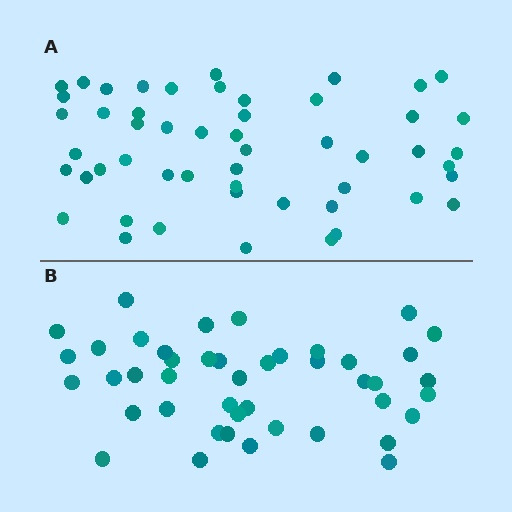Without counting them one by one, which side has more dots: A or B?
Region A (the top region) has more dots.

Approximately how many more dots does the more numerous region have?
Region A has roughly 8 or so more dots than region B.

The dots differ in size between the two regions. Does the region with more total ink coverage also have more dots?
No. Region B has more total ink coverage because its dots are larger, but region A actually contains more individual dots. Total area can be misleading — the number of items is what matters here.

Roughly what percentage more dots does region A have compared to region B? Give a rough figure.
About 20% more.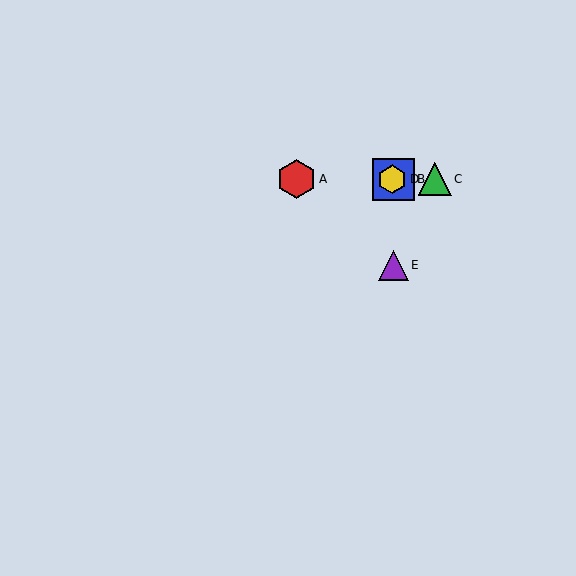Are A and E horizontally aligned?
No, A is at y≈179 and E is at y≈265.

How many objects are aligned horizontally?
4 objects (A, B, C, D) are aligned horizontally.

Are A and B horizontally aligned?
Yes, both are at y≈179.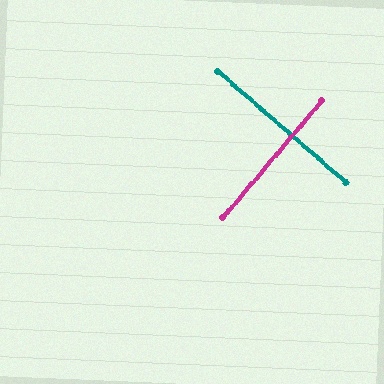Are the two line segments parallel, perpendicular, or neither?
Perpendicular — they meet at approximately 89°.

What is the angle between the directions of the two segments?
Approximately 89 degrees.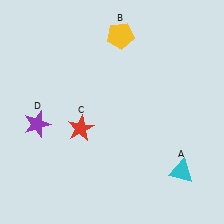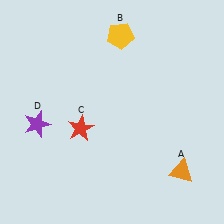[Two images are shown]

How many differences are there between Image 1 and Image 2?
There is 1 difference between the two images.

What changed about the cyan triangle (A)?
In Image 1, A is cyan. In Image 2, it changed to orange.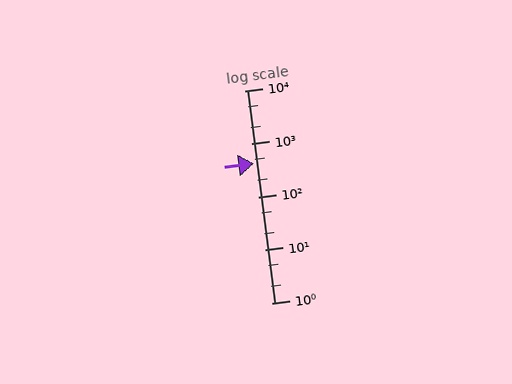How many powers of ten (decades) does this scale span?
The scale spans 4 decades, from 1 to 10000.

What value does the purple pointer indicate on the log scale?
The pointer indicates approximately 430.